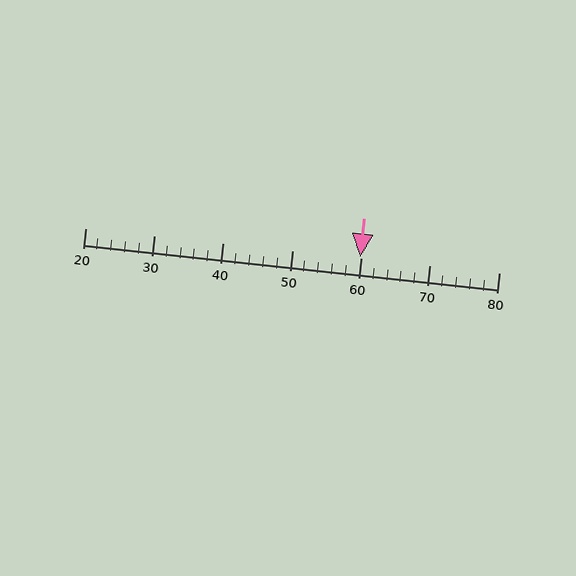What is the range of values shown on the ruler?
The ruler shows values from 20 to 80.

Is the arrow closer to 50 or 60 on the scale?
The arrow is closer to 60.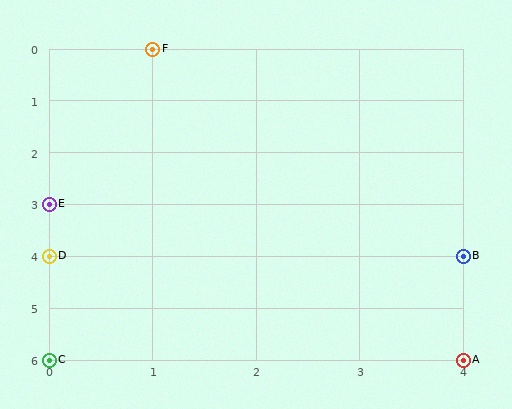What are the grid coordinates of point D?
Point D is at grid coordinates (0, 4).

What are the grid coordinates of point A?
Point A is at grid coordinates (4, 6).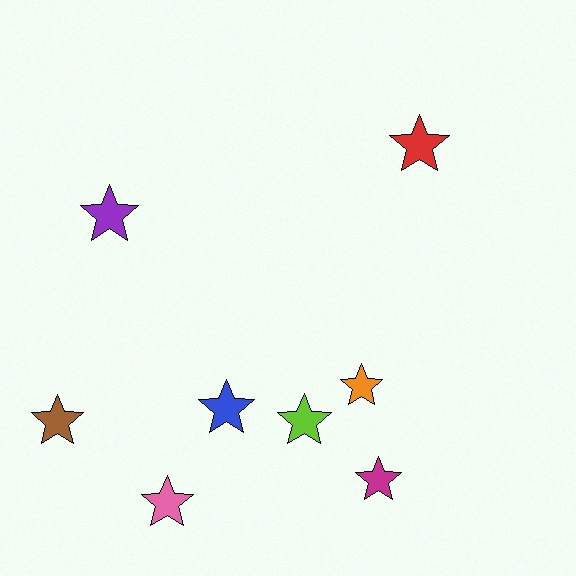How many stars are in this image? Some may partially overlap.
There are 8 stars.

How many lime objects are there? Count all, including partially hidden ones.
There is 1 lime object.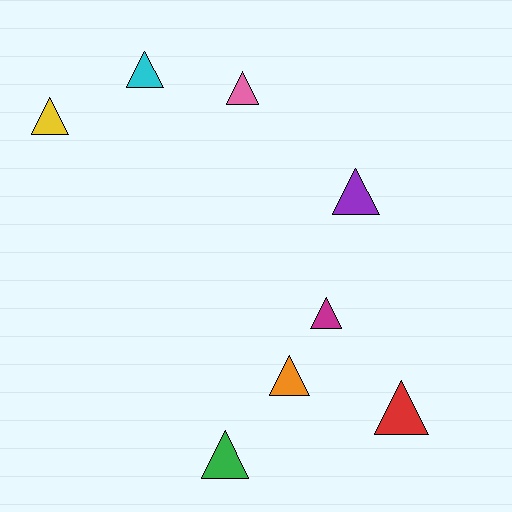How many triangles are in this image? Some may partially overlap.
There are 8 triangles.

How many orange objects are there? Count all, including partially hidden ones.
There is 1 orange object.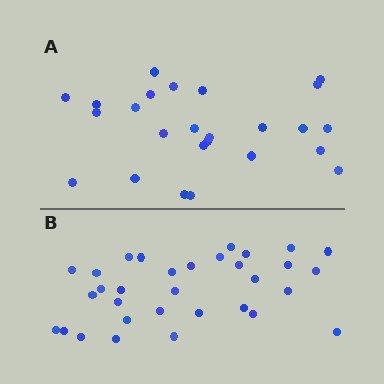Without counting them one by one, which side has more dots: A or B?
Region B (the bottom region) has more dots.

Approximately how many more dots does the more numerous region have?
Region B has roughly 8 or so more dots than region A.